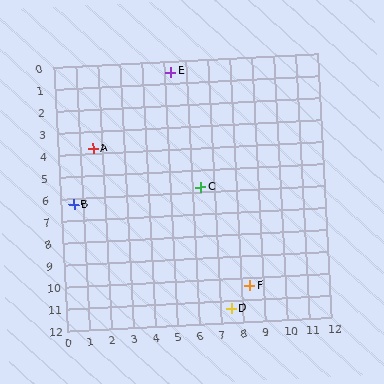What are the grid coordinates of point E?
Point E is at approximately (5.3, 0.5).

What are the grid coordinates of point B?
Point B is at approximately (0.6, 6.3).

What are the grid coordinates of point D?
Point D is at approximately (7.5, 11.4).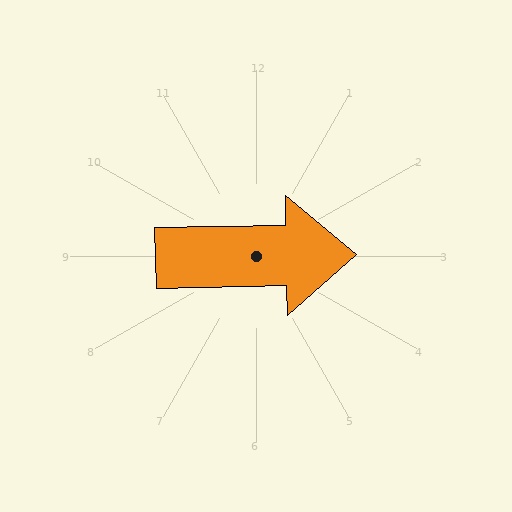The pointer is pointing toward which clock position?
Roughly 3 o'clock.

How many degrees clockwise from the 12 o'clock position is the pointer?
Approximately 89 degrees.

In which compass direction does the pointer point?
East.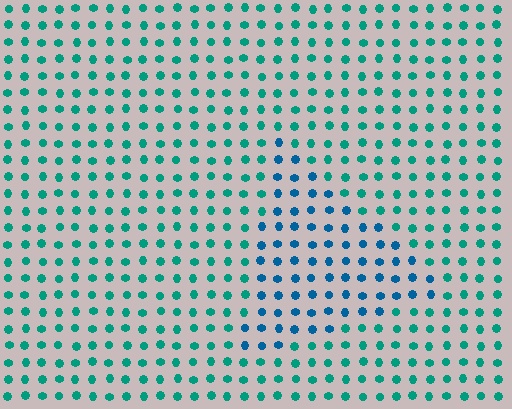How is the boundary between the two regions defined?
The boundary is defined purely by a slight shift in hue (about 34 degrees). Spacing, size, and orientation are identical on both sides.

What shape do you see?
I see a triangle.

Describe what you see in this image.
The image is filled with small teal elements in a uniform arrangement. A triangle-shaped region is visible where the elements are tinted to a slightly different hue, forming a subtle color boundary.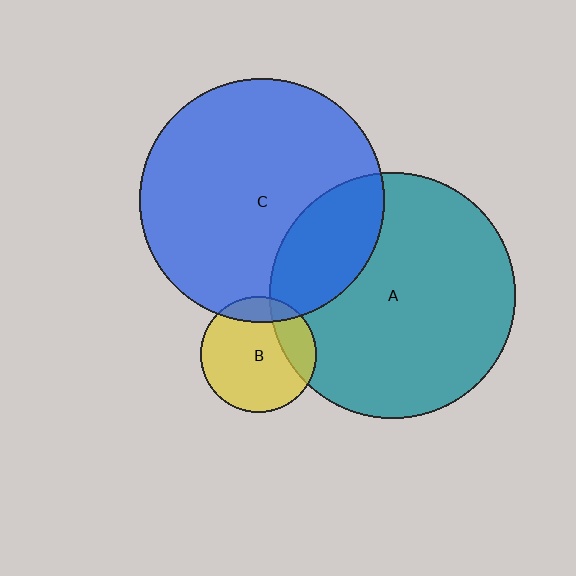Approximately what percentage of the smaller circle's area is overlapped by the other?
Approximately 25%.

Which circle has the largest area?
Circle A (teal).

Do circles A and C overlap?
Yes.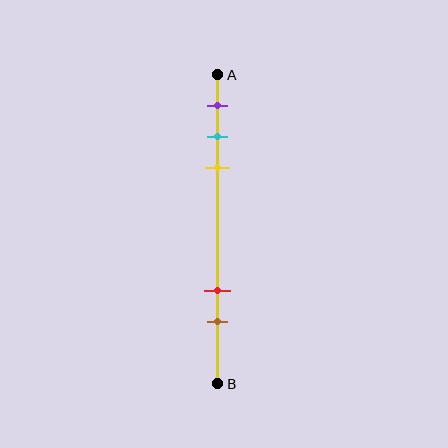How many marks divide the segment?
There are 5 marks dividing the segment.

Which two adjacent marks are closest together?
The cyan and yellow marks are the closest adjacent pair.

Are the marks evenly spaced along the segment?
No, the marks are not evenly spaced.